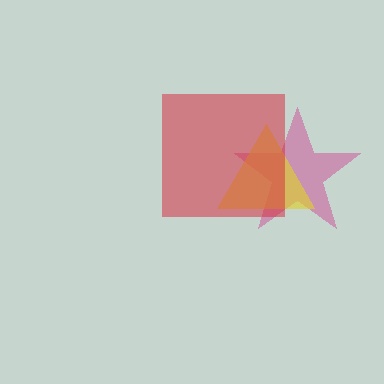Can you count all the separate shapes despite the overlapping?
Yes, there are 3 separate shapes.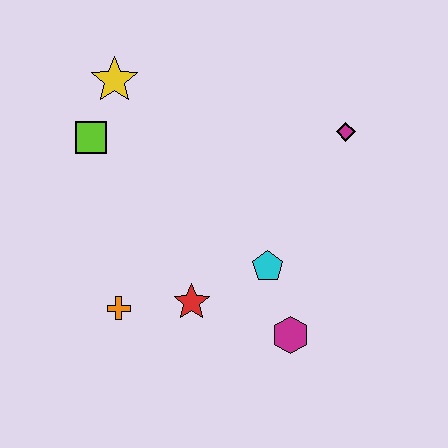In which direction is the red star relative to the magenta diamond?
The red star is below the magenta diamond.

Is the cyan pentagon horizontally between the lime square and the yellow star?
No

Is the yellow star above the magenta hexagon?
Yes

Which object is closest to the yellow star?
The lime square is closest to the yellow star.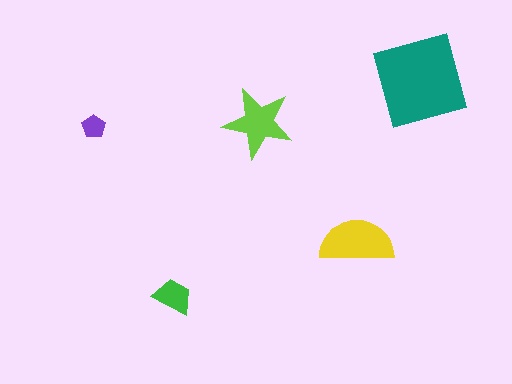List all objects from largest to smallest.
The teal square, the yellow semicircle, the lime star, the green trapezoid, the purple pentagon.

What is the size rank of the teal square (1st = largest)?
1st.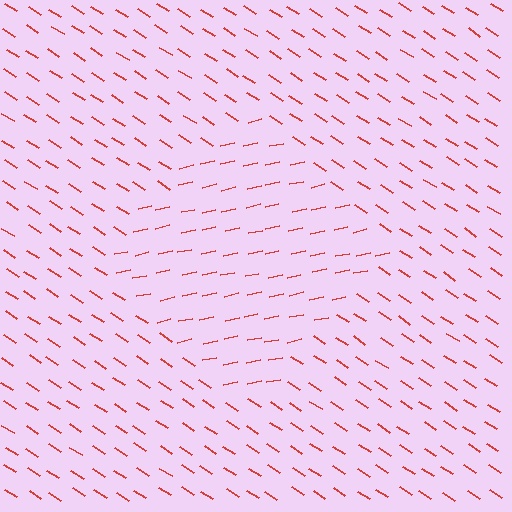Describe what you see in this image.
The image is filled with small red line segments. A diamond region in the image has lines oriented differently from the surrounding lines, creating a visible texture boundary.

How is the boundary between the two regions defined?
The boundary is defined purely by a change in line orientation (approximately 45 degrees difference). All lines are the same color and thickness.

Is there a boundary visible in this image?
Yes, there is a texture boundary formed by a change in line orientation.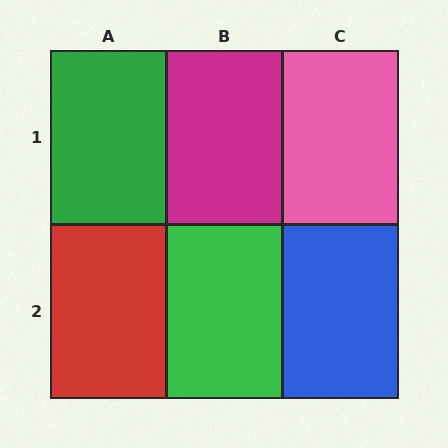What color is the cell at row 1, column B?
Magenta.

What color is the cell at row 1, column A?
Green.